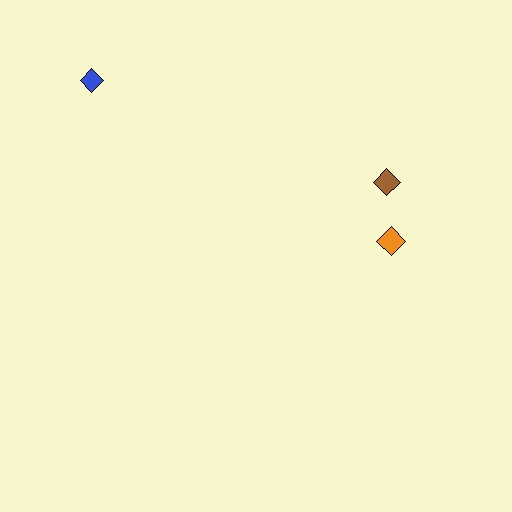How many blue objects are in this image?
There is 1 blue object.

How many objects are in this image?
There are 3 objects.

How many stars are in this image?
There are no stars.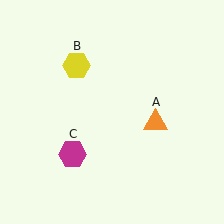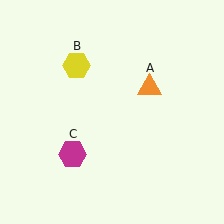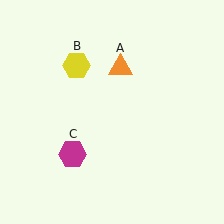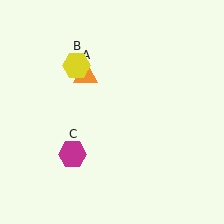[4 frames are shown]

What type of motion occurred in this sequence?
The orange triangle (object A) rotated counterclockwise around the center of the scene.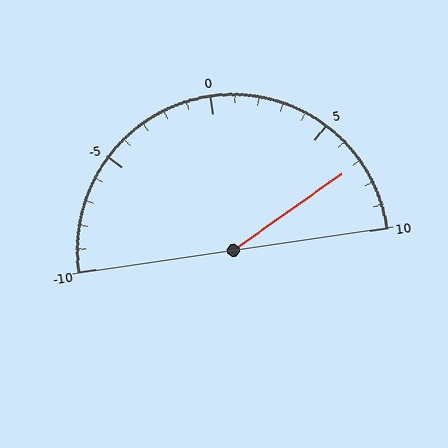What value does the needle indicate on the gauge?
The needle indicates approximately 7.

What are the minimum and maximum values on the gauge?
The gauge ranges from -10 to 10.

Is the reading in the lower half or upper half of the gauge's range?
The reading is in the upper half of the range (-10 to 10).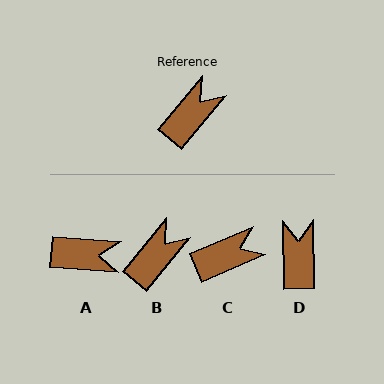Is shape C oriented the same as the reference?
No, it is off by about 27 degrees.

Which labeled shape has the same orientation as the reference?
B.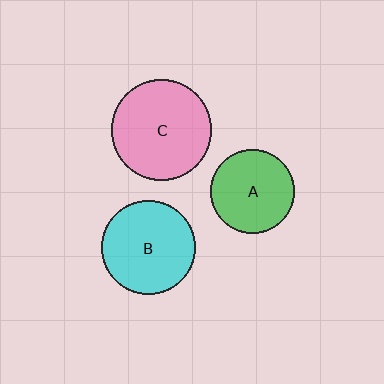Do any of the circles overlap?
No, none of the circles overlap.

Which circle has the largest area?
Circle C (pink).